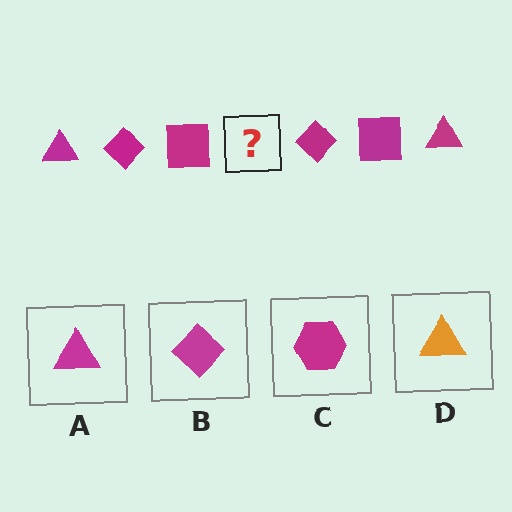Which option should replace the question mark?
Option A.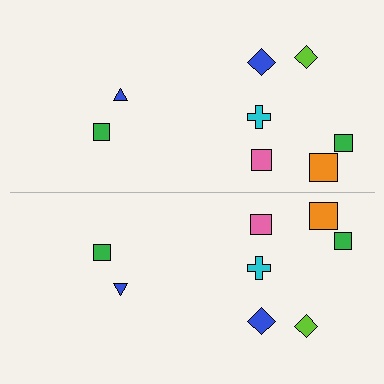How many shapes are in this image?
There are 16 shapes in this image.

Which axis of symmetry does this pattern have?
The pattern has a horizontal axis of symmetry running through the center of the image.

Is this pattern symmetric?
Yes, this pattern has bilateral (reflection) symmetry.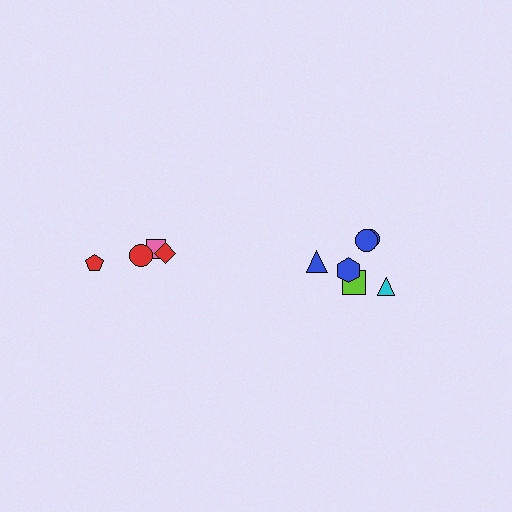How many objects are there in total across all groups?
There are 10 objects.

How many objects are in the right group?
There are 6 objects.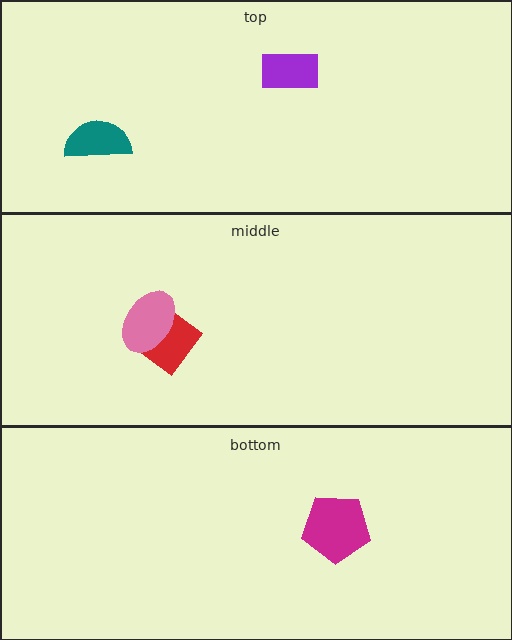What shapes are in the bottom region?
The magenta pentagon.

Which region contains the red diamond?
The middle region.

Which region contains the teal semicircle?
The top region.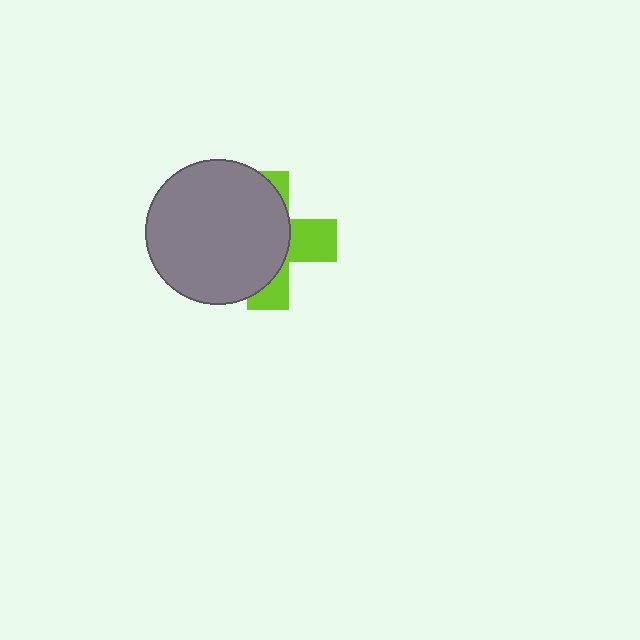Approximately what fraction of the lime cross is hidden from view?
Roughly 63% of the lime cross is hidden behind the gray circle.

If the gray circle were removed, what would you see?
You would see the complete lime cross.